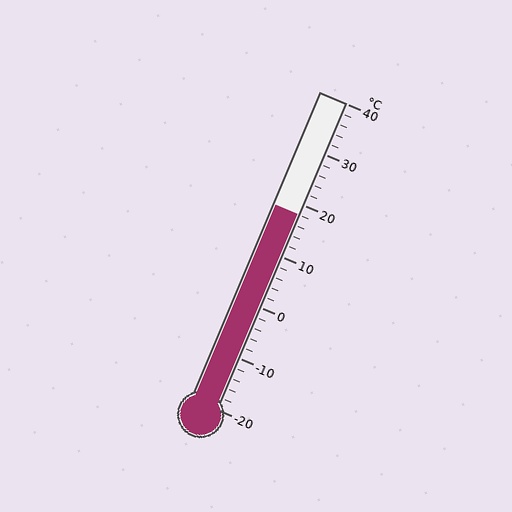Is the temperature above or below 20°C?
The temperature is below 20°C.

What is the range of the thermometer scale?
The thermometer scale ranges from -20°C to 40°C.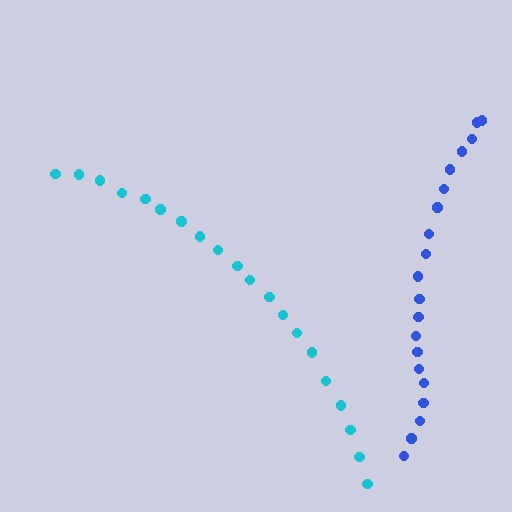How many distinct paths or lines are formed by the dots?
There are 2 distinct paths.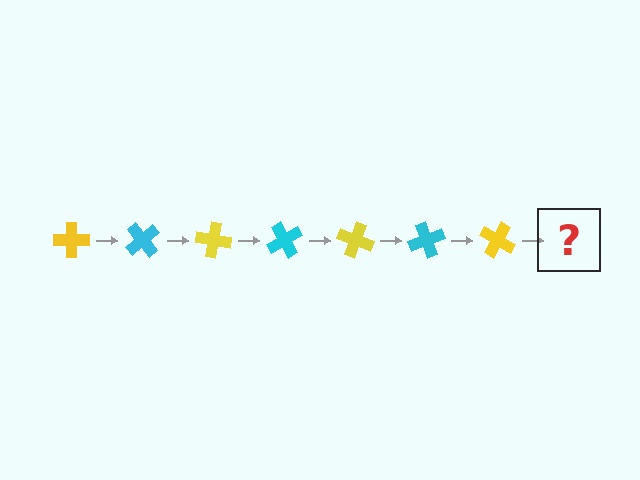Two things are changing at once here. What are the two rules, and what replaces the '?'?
The two rules are that it rotates 50 degrees each step and the color cycles through yellow and cyan. The '?' should be a cyan cross, rotated 350 degrees from the start.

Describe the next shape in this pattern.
It should be a cyan cross, rotated 350 degrees from the start.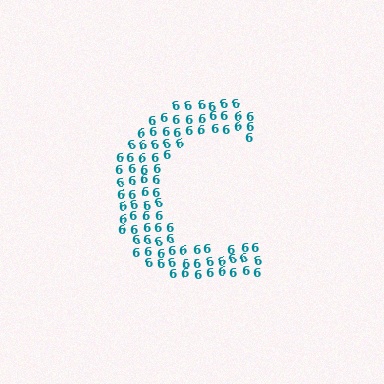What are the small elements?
The small elements are digit 6's.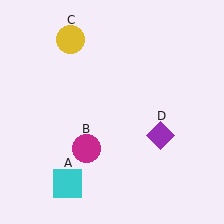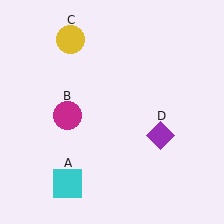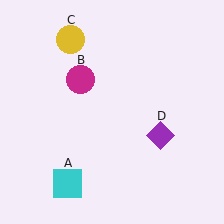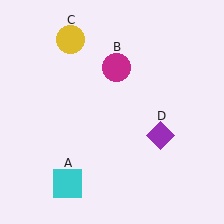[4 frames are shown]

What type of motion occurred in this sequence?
The magenta circle (object B) rotated clockwise around the center of the scene.